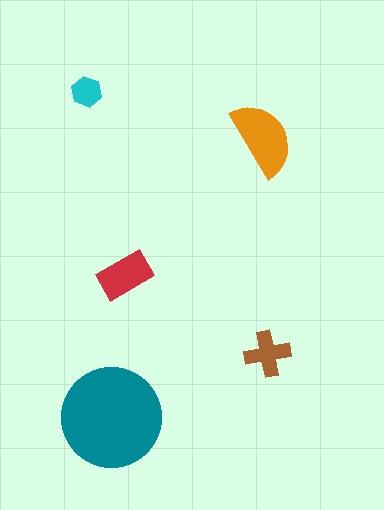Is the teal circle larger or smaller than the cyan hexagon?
Larger.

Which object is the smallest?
The cyan hexagon.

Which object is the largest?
The teal circle.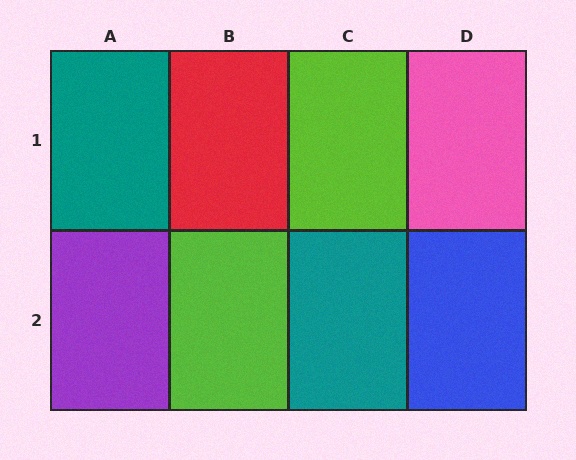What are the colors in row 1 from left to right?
Teal, red, lime, pink.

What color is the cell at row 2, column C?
Teal.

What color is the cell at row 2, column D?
Blue.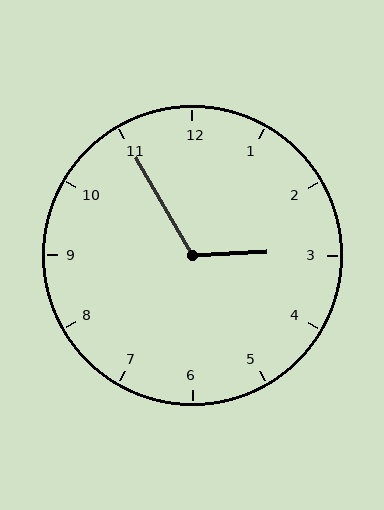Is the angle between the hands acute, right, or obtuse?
It is obtuse.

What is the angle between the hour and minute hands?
Approximately 118 degrees.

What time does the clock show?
2:55.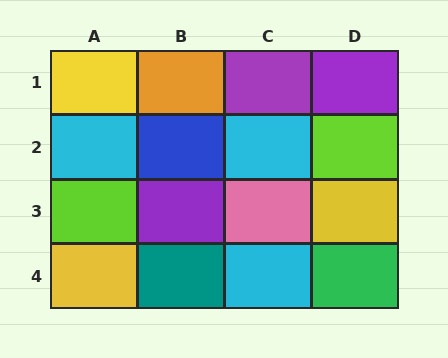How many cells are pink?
1 cell is pink.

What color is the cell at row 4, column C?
Cyan.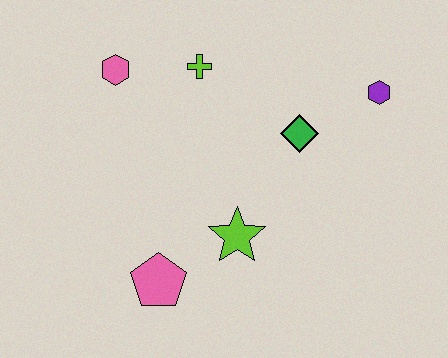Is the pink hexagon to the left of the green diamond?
Yes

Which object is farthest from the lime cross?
The pink pentagon is farthest from the lime cross.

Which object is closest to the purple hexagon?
The green diamond is closest to the purple hexagon.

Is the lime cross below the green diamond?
No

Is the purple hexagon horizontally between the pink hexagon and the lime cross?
No